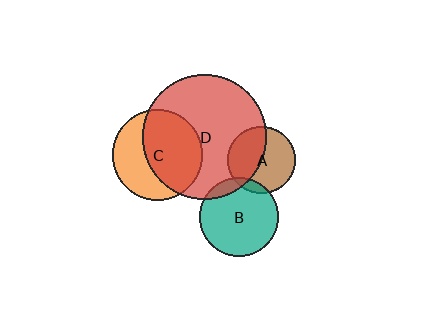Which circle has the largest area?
Circle D (red).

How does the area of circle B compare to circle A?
Approximately 1.4 times.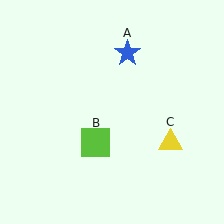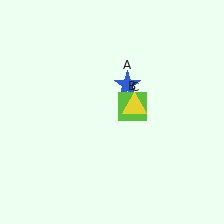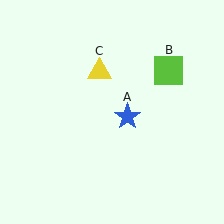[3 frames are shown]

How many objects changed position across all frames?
3 objects changed position: blue star (object A), lime square (object B), yellow triangle (object C).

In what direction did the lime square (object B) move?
The lime square (object B) moved up and to the right.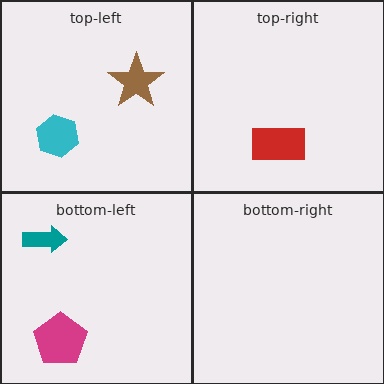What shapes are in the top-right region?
The red rectangle.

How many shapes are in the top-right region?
1.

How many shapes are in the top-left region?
2.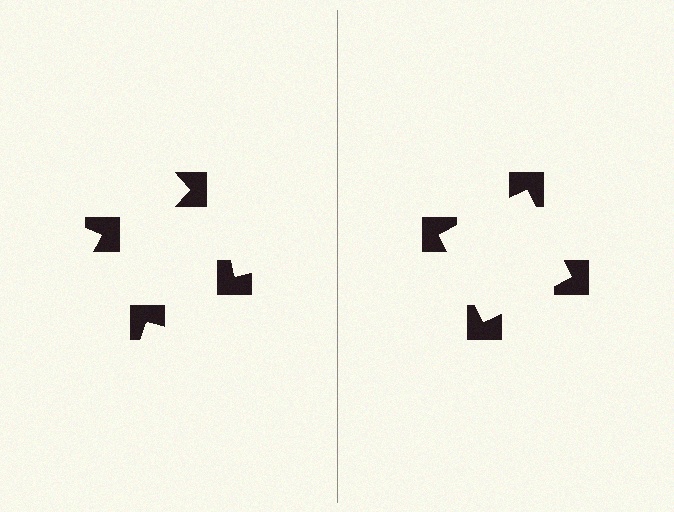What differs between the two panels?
The notched squares are positioned identically on both sides; only the wedge orientations differ. On the right they align to a square; on the left they are misaligned.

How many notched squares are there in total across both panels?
8 — 4 on each side.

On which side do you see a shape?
An illusory square appears on the right side. On the left side the wedge cuts are rotated, so no coherent shape forms.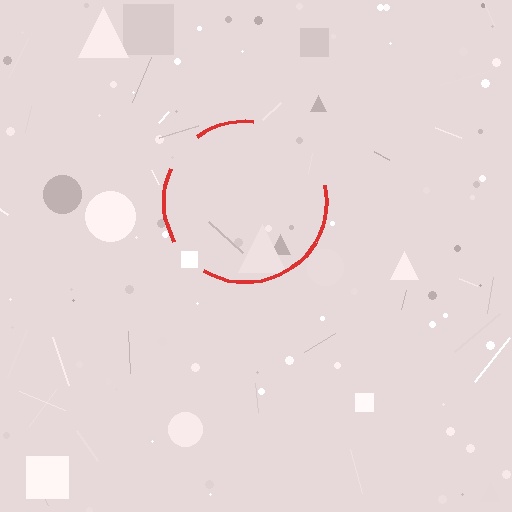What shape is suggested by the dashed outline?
The dashed outline suggests a circle.